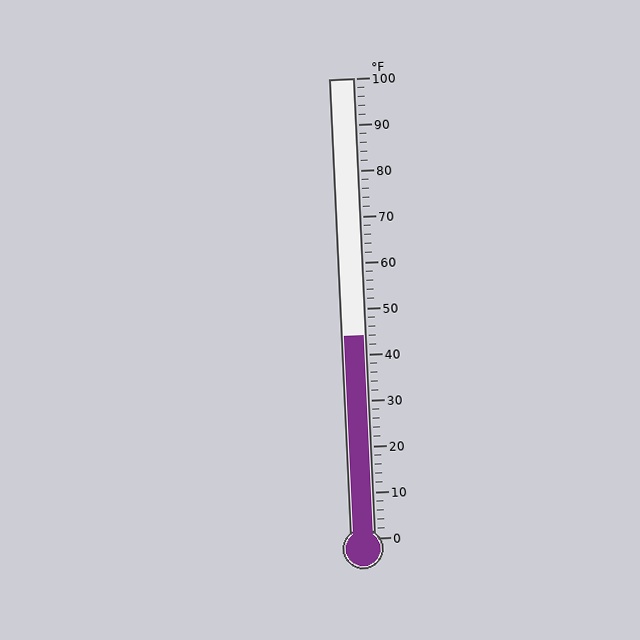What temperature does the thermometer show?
The thermometer shows approximately 44°F.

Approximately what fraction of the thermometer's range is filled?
The thermometer is filled to approximately 45% of its range.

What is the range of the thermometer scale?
The thermometer scale ranges from 0°F to 100°F.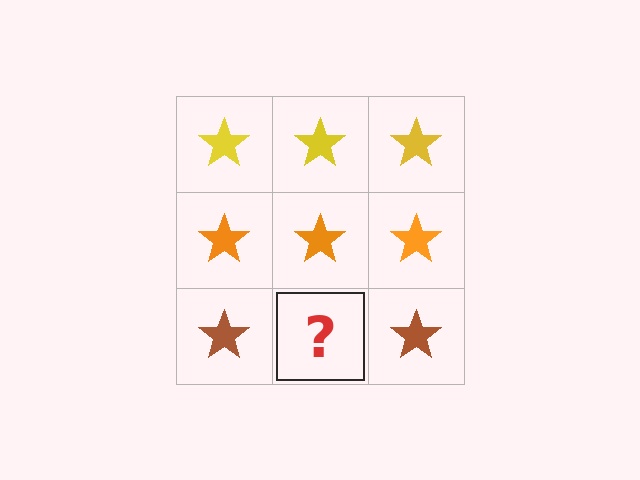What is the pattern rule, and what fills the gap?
The rule is that each row has a consistent color. The gap should be filled with a brown star.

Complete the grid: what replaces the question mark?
The question mark should be replaced with a brown star.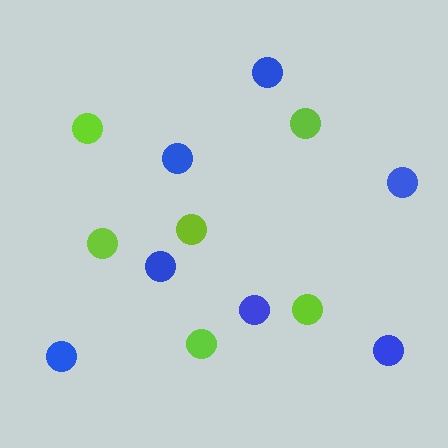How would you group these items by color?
There are 2 groups: one group of blue circles (7) and one group of lime circles (6).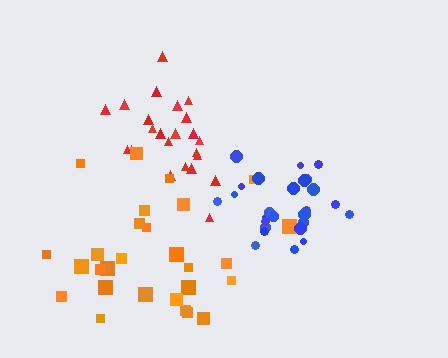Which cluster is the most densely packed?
Blue.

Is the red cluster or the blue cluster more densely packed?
Blue.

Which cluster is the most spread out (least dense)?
Orange.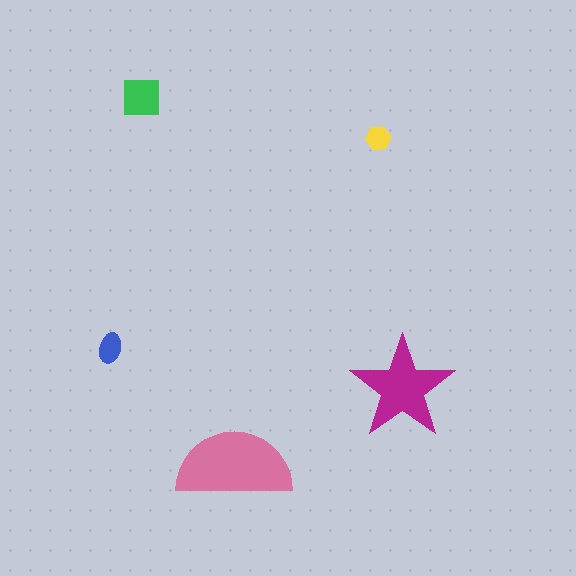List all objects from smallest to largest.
The yellow hexagon, the blue ellipse, the green square, the magenta star, the pink semicircle.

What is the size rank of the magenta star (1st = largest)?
2nd.